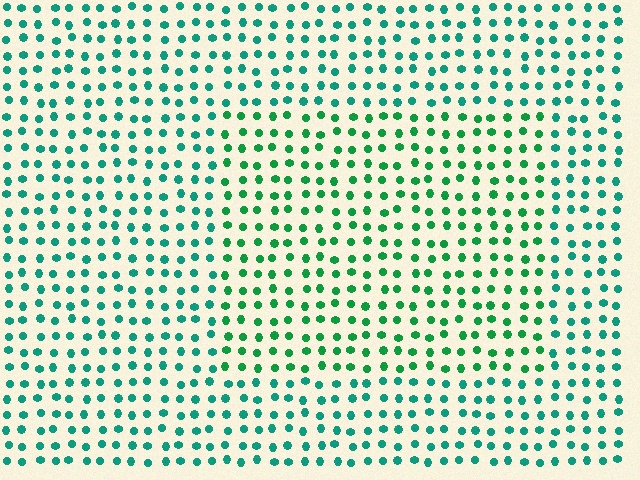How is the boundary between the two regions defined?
The boundary is defined purely by a slight shift in hue (about 27 degrees). Spacing, size, and orientation are identical on both sides.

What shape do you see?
I see a rectangle.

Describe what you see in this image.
The image is filled with small teal elements in a uniform arrangement. A rectangle-shaped region is visible where the elements are tinted to a slightly different hue, forming a subtle color boundary.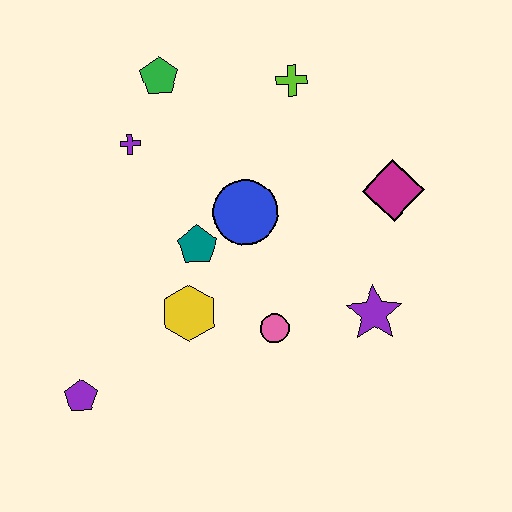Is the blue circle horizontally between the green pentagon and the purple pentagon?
No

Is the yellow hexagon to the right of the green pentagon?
Yes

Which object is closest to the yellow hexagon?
The teal pentagon is closest to the yellow hexagon.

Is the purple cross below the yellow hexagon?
No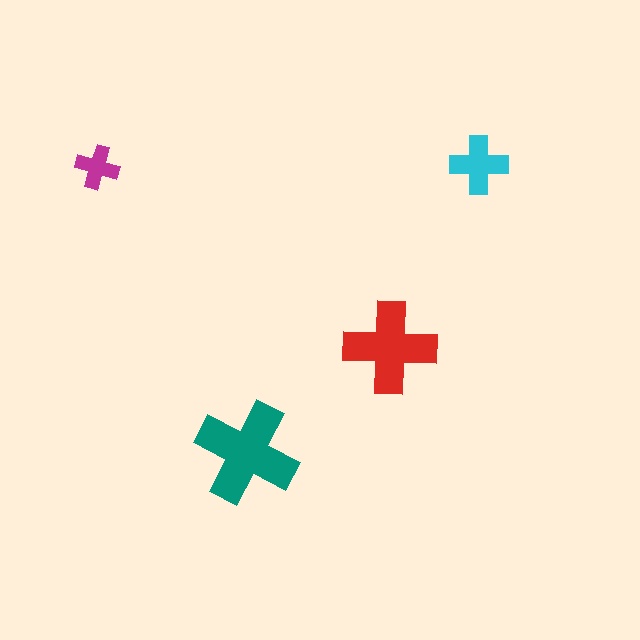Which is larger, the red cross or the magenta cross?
The red one.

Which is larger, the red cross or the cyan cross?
The red one.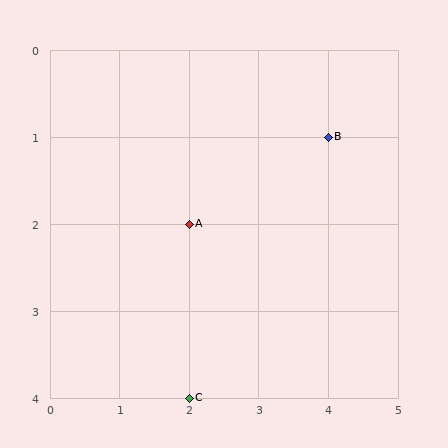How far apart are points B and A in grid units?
Points B and A are 2 columns and 1 row apart (about 2.2 grid units diagonally).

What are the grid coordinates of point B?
Point B is at grid coordinates (4, 1).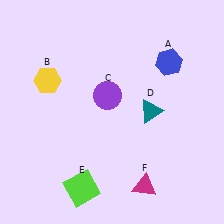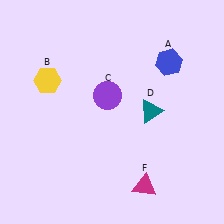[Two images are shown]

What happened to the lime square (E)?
The lime square (E) was removed in Image 2. It was in the bottom-left area of Image 1.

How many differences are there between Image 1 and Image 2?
There is 1 difference between the two images.